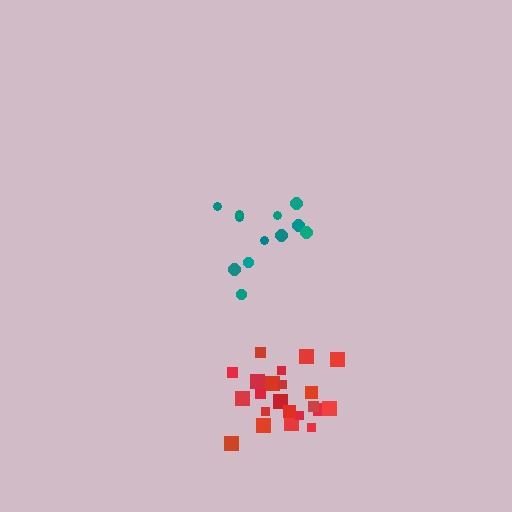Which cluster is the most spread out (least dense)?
Teal.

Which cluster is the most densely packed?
Red.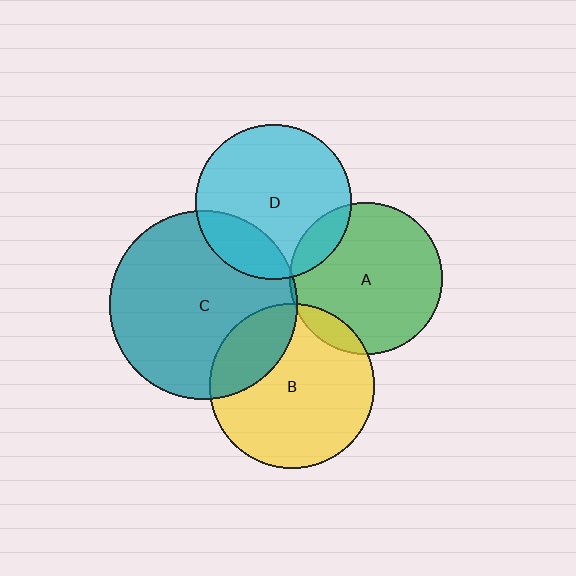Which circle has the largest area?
Circle C (teal).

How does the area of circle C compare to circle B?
Approximately 1.3 times.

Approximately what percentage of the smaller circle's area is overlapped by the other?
Approximately 15%.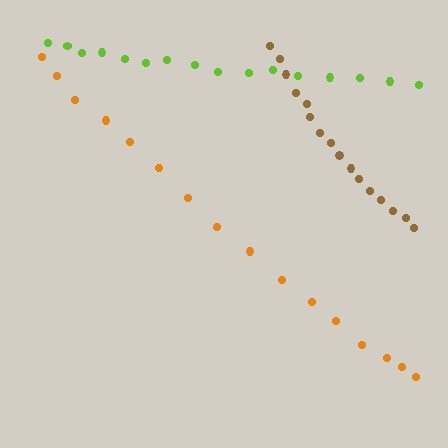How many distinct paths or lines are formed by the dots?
There are 3 distinct paths.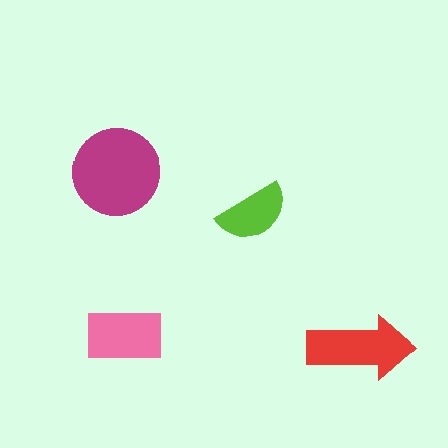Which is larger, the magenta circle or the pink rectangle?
The magenta circle.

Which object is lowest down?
The red arrow is bottommost.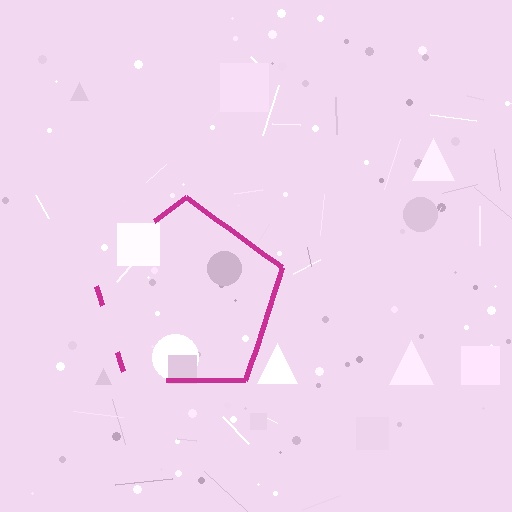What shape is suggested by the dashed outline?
The dashed outline suggests a pentagon.